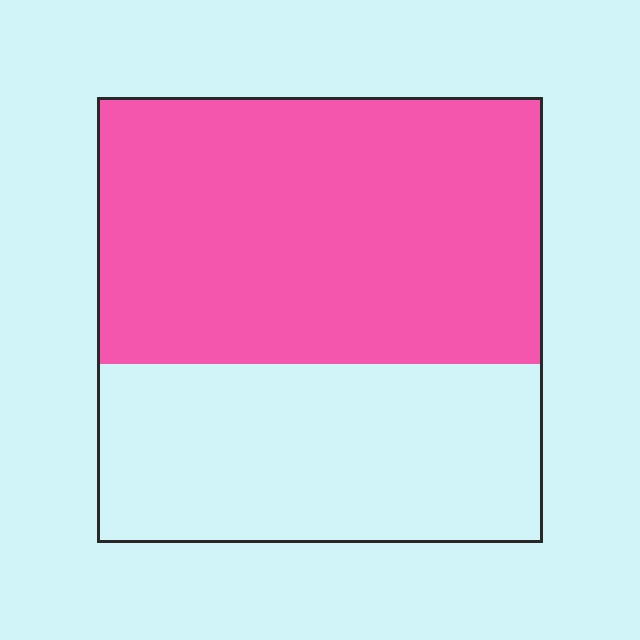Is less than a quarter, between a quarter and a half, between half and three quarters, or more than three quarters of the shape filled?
Between half and three quarters.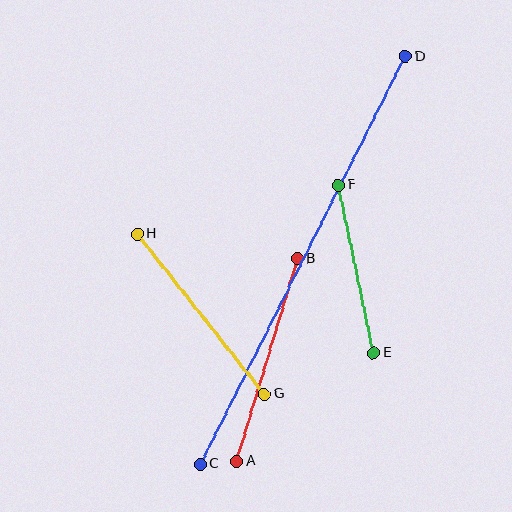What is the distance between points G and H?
The distance is approximately 204 pixels.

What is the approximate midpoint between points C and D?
The midpoint is at approximately (303, 260) pixels.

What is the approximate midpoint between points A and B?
The midpoint is at approximately (267, 360) pixels.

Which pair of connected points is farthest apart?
Points C and D are farthest apart.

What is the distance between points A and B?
The distance is approximately 212 pixels.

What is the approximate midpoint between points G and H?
The midpoint is at approximately (201, 314) pixels.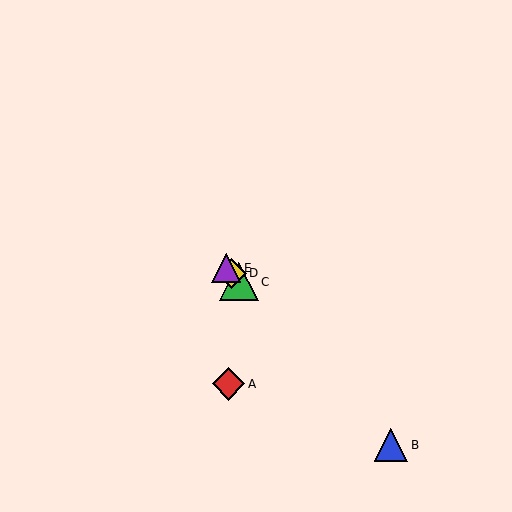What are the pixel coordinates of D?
Object D is at (231, 273).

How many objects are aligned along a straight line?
4 objects (B, C, D, E) are aligned along a straight line.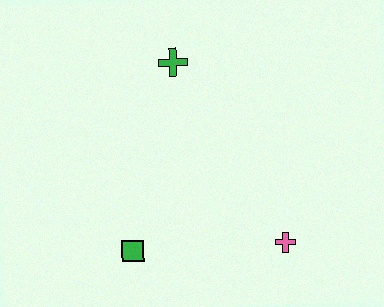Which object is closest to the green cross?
The green square is closest to the green cross.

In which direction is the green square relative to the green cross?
The green square is below the green cross.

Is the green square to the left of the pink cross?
Yes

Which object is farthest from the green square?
The green cross is farthest from the green square.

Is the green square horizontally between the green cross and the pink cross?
No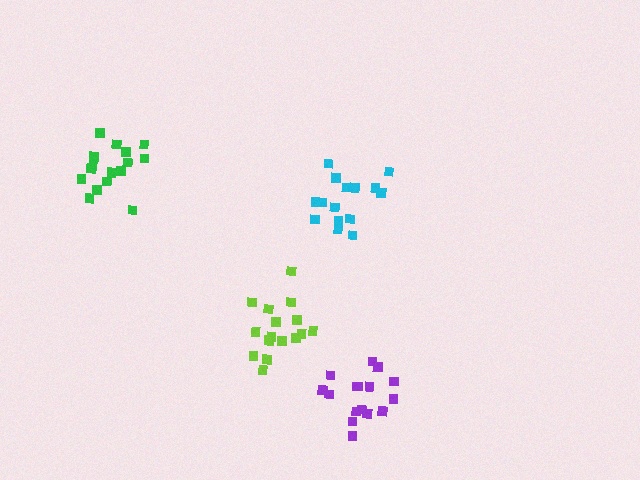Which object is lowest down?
The purple cluster is bottommost.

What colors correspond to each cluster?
The clusters are colored: green, cyan, purple, lime.